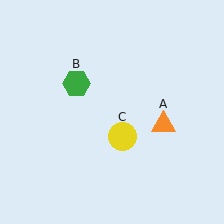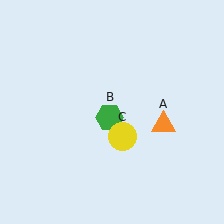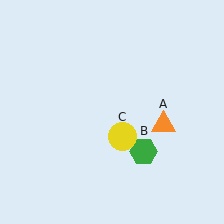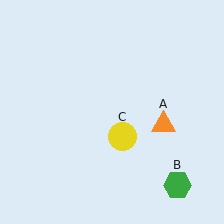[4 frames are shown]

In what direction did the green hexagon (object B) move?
The green hexagon (object B) moved down and to the right.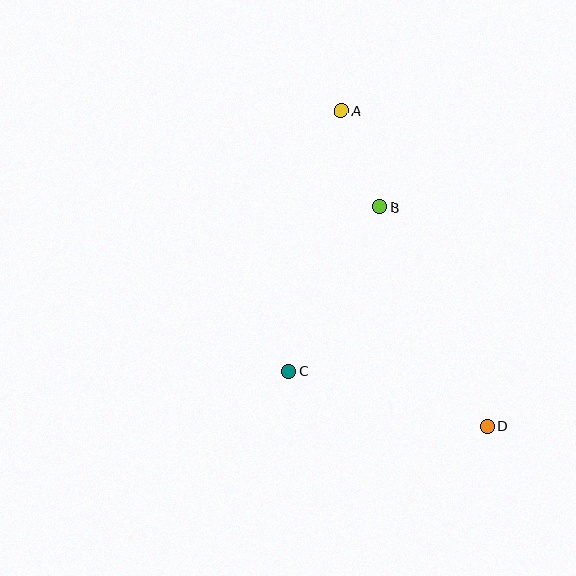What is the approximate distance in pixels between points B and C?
The distance between B and C is approximately 188 pixels.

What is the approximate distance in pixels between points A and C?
The distance between A and C is approximately 266 pixels.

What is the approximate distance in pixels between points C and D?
The distance between C and D is approximately 207 pixels.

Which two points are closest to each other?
Points A and B are closest to each other.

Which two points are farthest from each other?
Points A and D are farthest from each other.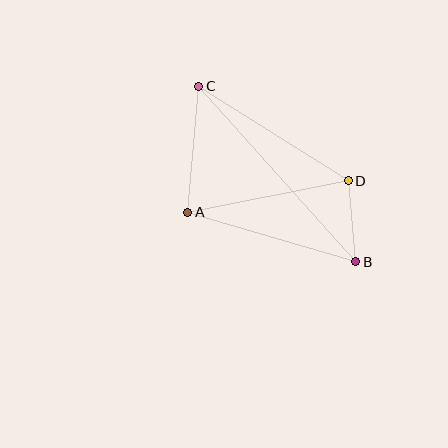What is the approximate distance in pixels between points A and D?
The distance between A and D is approximately 163 pixels.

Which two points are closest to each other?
Points B and D are closest to each other.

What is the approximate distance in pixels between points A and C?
The distance between A and C is approximately 126 pixels.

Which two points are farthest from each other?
Points B and C are farthest from each other.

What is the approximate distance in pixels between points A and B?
The distance between A and B is approximately 175 pixels.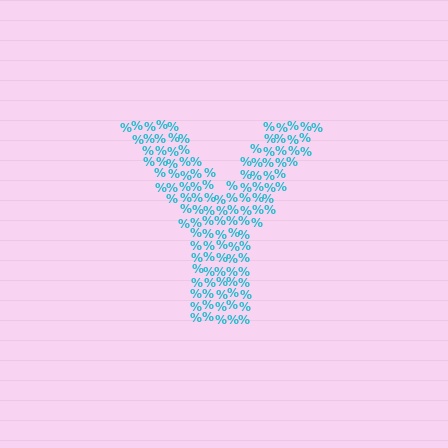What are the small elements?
The small elements are percent signs.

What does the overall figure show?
The overall figure shows the letter Y.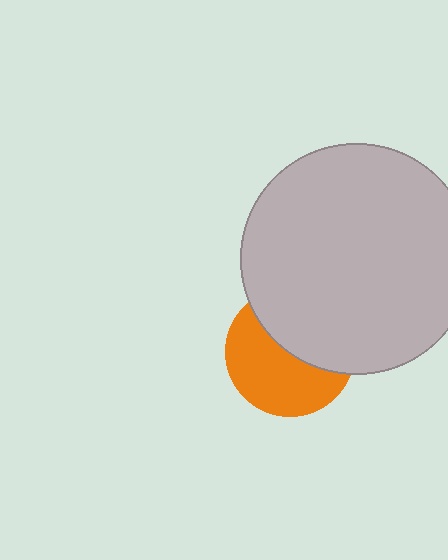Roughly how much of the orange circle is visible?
About half of it is visible (roughly 54%).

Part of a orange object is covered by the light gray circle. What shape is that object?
It is a circle.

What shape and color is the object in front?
The object in front is a light gray circle.